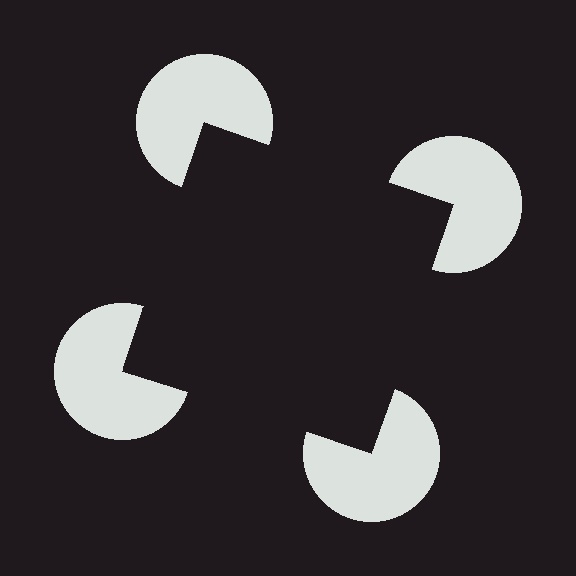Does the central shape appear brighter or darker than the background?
It typically appears slightly darker than the background, even though no actual brightness change is drawn.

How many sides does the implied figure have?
4 sides.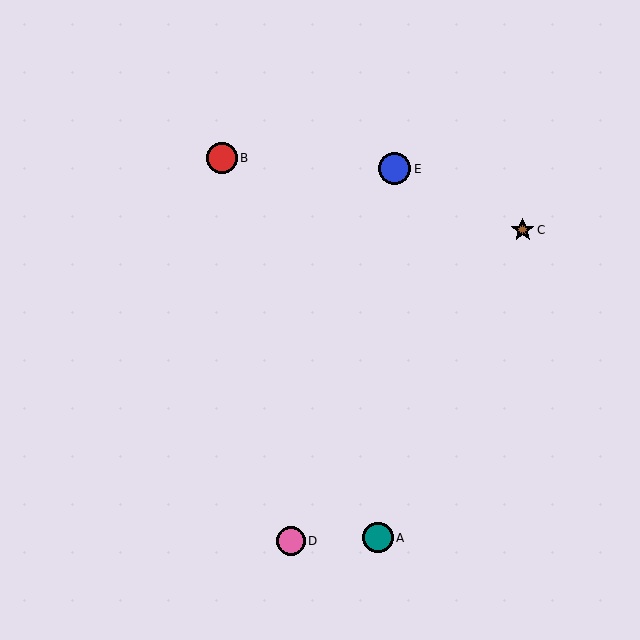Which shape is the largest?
The blue circle (labeled E) is the largest.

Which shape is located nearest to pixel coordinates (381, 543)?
The teal circle (labeled A) at (378, 538) is nearest to that location.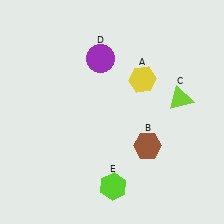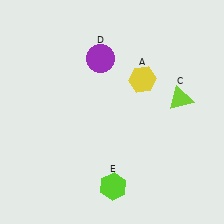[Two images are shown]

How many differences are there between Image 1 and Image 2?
There is 1 difference between the two images.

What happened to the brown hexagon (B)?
The brown hexagon (B) was removed in Image 2. It was in the bottom-right area of Image 1.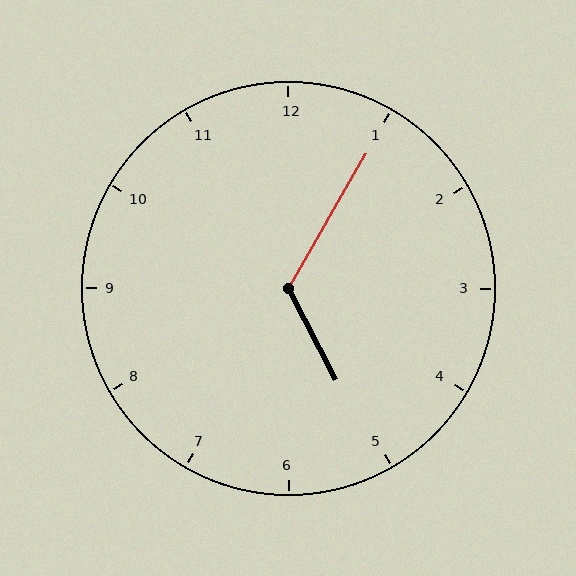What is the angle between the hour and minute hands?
Approximately 122 degrees.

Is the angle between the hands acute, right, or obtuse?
It is obtuse.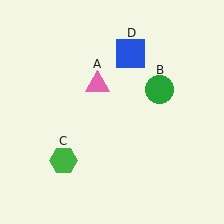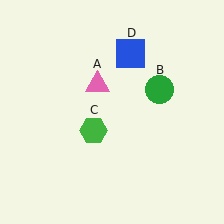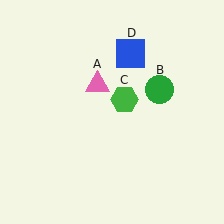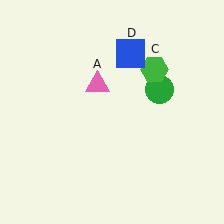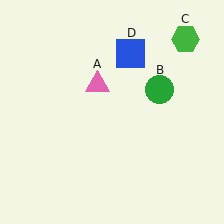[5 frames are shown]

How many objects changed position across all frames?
1 object changed position: green hexagon (object C).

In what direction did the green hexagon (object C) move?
The green hexagon (object C) moved up and to the right.